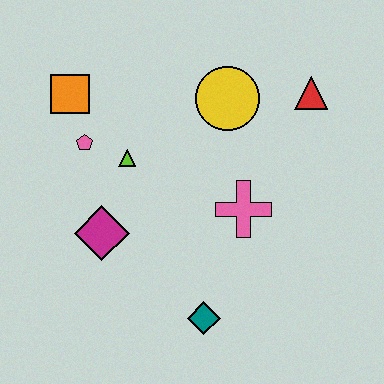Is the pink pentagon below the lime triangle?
No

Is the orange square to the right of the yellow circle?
No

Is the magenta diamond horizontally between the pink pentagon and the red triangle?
Yes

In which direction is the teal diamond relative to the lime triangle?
The teal diamond is below the lime triangle.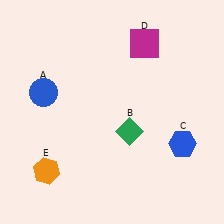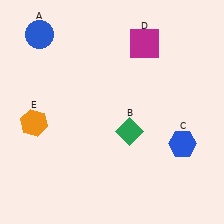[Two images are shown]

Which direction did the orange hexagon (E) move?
The orange hexagon (E) moved up.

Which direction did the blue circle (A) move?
The blue circle (A) moved up.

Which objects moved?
The objects that moved are: the blue circle (A), the orange hexagon (E).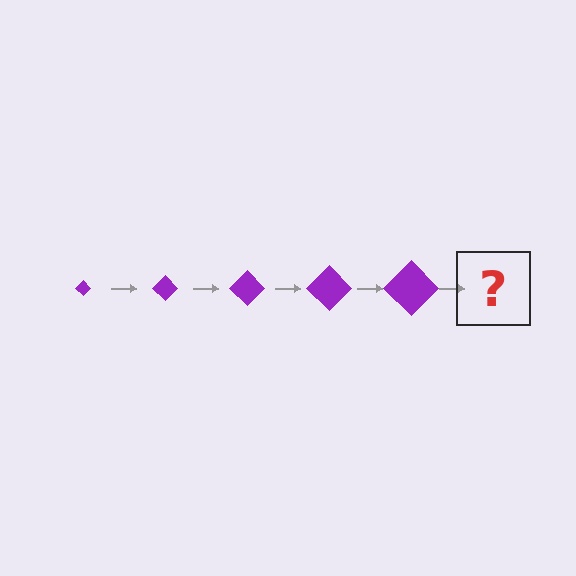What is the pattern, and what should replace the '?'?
The pattern is that the diamond gets progressively larger each step. The '?' should be a purple diamond, larger than the previous one.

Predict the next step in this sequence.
The next step is a purple diamond, larger than the previous one.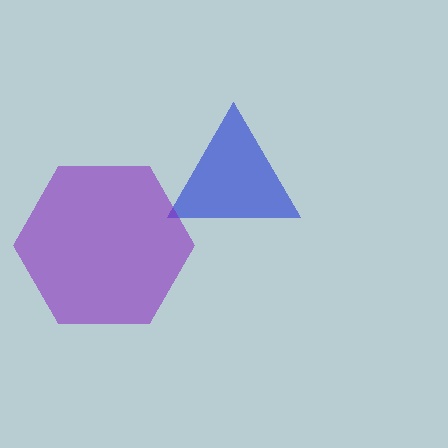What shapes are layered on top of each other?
The layered shapes are: a blue triangle, a purple hexagon.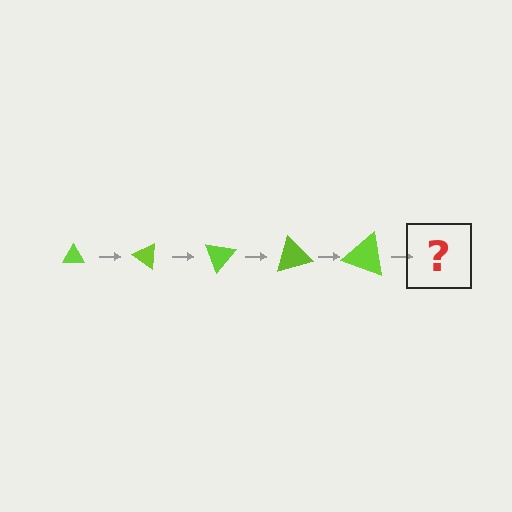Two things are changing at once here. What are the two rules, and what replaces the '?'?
The two rules are that the triangle grows larger each step and it rotates 35 degrees each step. The '?' should be a triangle, larger than the previous one and rotated 175 degrees from the start.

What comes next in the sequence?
The next element should be a triangle, larger than the previous one and rotated 175 degrees from the start.